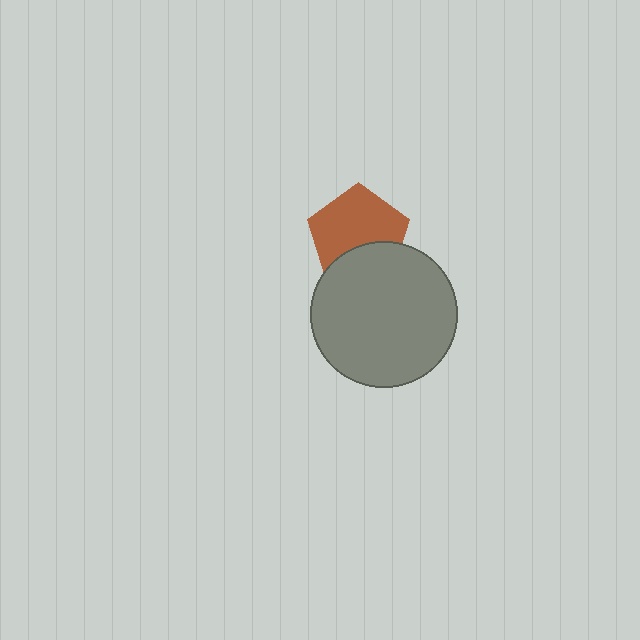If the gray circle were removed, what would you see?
You would see the complete brown pentagon.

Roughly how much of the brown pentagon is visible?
Most of it is visible (roughly 67%).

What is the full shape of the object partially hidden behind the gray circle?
The partially hidden object is a brown pentagon.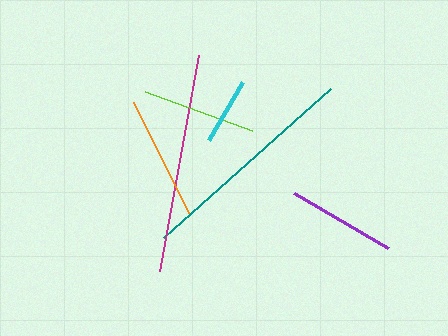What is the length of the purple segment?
The purple segment is approximately 108 pixels long.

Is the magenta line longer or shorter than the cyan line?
The magenta line is longer than the cyan line.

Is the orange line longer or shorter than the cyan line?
The orange line is longer than the cyan line.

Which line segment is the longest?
The teal line is the longest at approximately 225 pixels.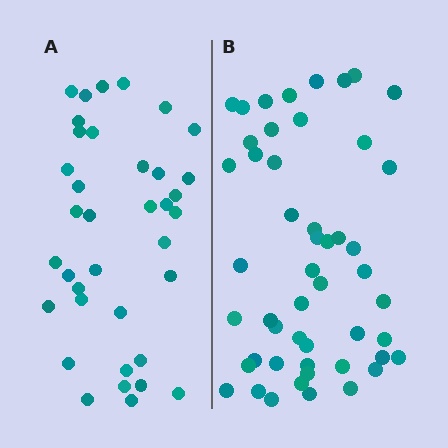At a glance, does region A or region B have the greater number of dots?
Region B (the right region) has more dots.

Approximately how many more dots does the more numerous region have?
Region B has approximately 15 more dots than region A.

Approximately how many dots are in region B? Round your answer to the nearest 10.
About 50 dots.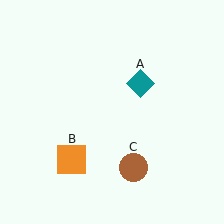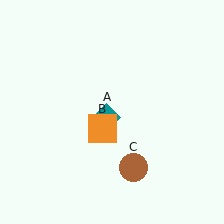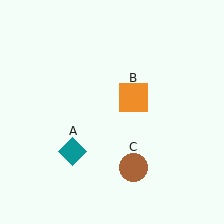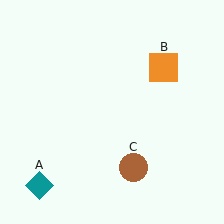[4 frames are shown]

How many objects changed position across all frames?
2 objects changed position: teal diamond (object A), orange square (object B).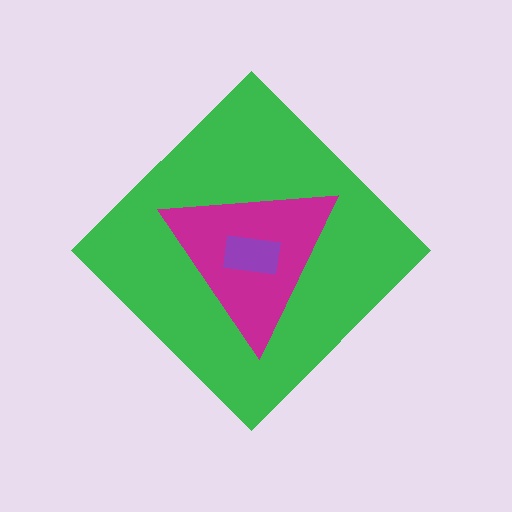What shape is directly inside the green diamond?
The magenta triangle.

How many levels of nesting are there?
3.